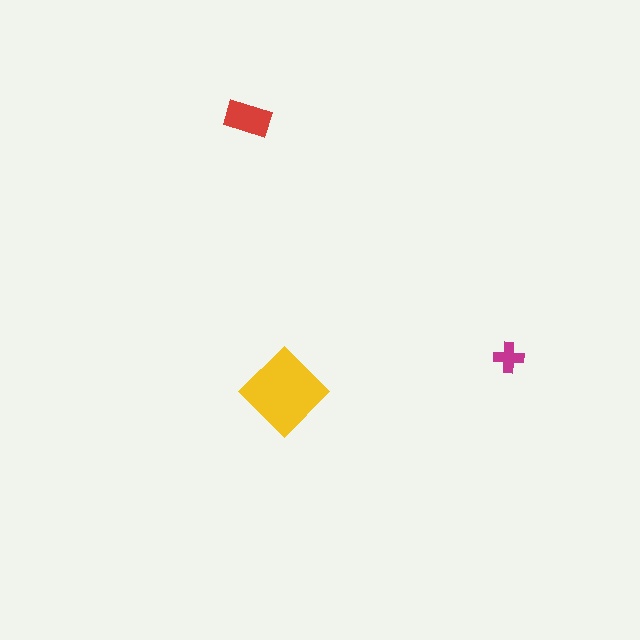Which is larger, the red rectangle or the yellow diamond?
The yellow diamond.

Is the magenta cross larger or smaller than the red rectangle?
Smaller.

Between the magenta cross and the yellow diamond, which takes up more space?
The yellow diamond.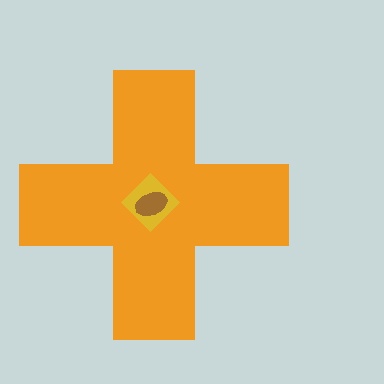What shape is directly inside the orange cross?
The yellow diamond.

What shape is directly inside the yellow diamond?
The brown ellipse.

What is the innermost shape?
The brown ellipse.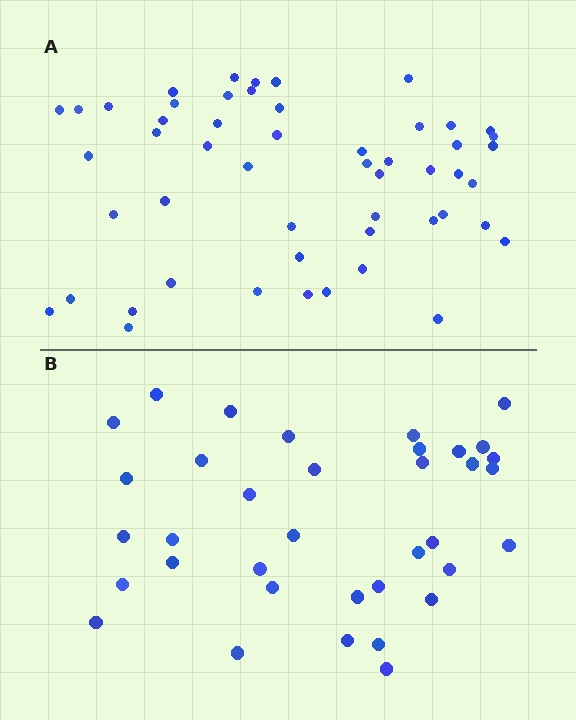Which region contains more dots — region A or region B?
Region A (the top region) has more dots.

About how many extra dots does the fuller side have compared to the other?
Region A has approximately 15 more dots than region B.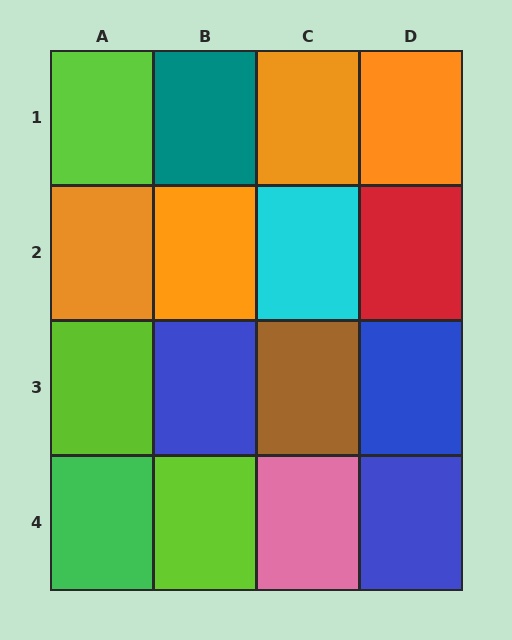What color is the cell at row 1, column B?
Teal.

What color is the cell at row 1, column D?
Orange.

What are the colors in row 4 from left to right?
Green, lime, pink, blue.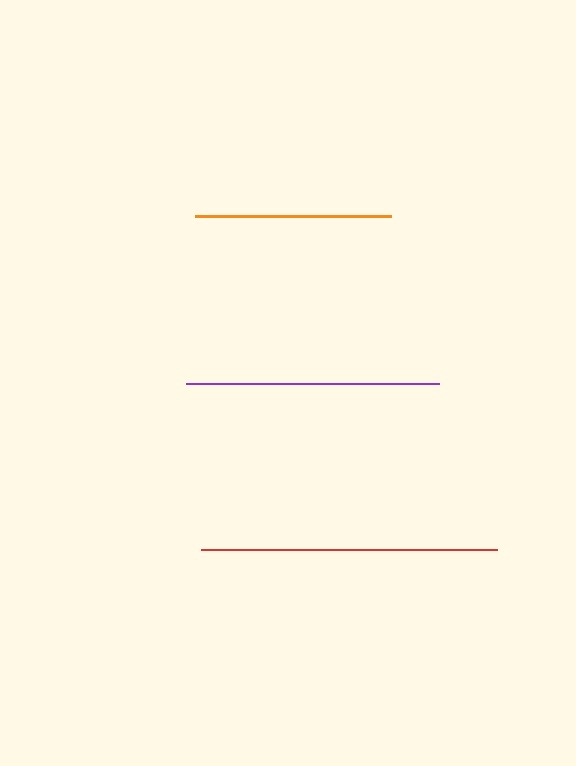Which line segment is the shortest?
The orange line is the shortest at approximately 195 pixels.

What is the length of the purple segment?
The purple segment is approximately 253 pixels long.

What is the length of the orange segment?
The orange segment is approximately 195 pixels long.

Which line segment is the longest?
The red line is the longest at approximately 296 pixels.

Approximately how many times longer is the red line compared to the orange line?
The red line is approximately 1.5 times the length of the orange line.